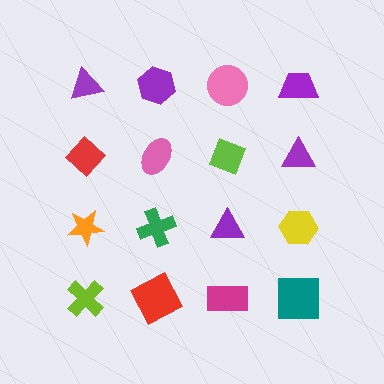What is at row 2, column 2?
A pink ellipse.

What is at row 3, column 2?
A green cross.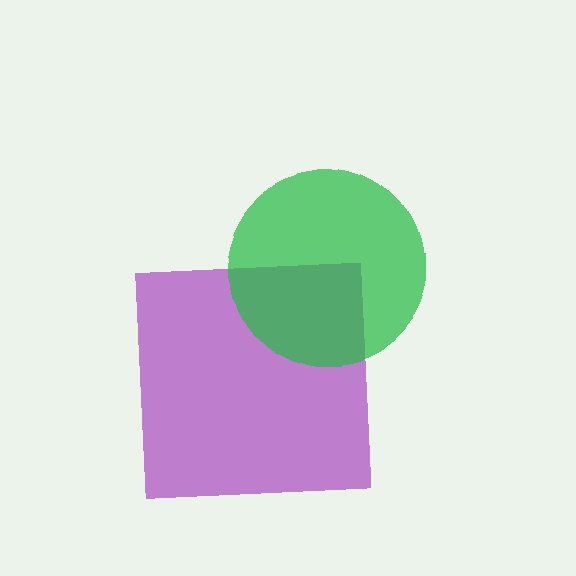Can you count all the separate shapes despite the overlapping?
Yes, there are 2 separate shapes.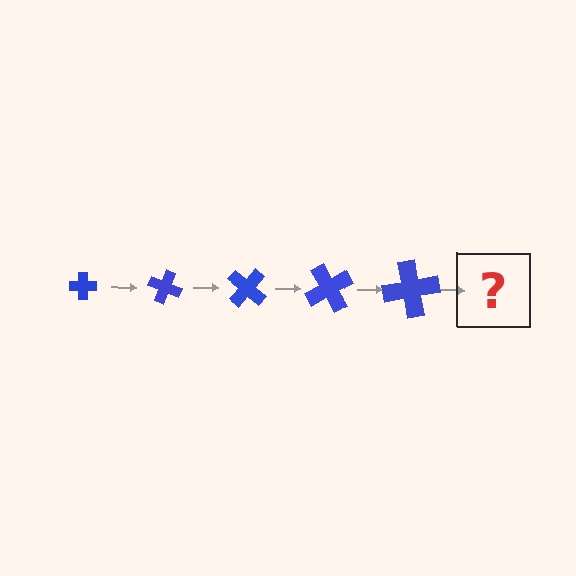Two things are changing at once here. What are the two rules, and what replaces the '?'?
The two rules are that the cross grows larger each step and it rotates 20 degrees each step. The '?' should be a cross, larger than the previous one and rotated 100 degrees from the start.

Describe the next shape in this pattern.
It should be a cross, larger than the previous one and rotated 100 degrees from the start.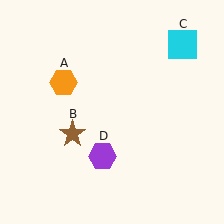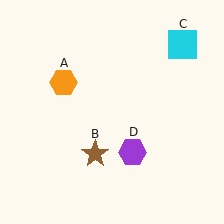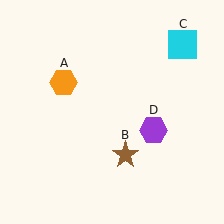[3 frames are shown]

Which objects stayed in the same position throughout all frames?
Orange hexagon (object A) and cyan square (object C) remained stationary.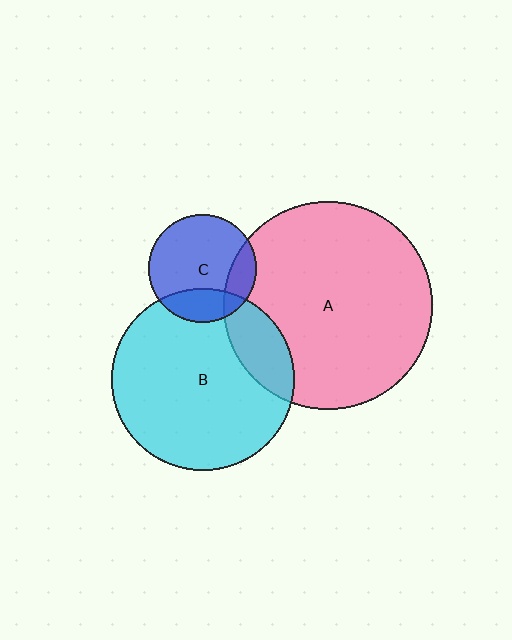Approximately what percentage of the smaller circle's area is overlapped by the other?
Approximately 15%.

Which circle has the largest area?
Circle A (pink).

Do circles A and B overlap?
Yes.